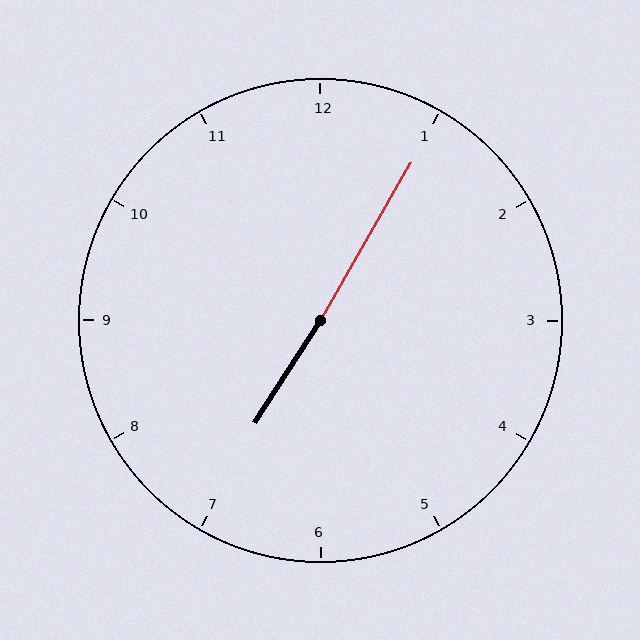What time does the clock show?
7:05.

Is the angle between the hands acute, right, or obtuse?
It is obtuse.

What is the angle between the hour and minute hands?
Approximately 178 degrees.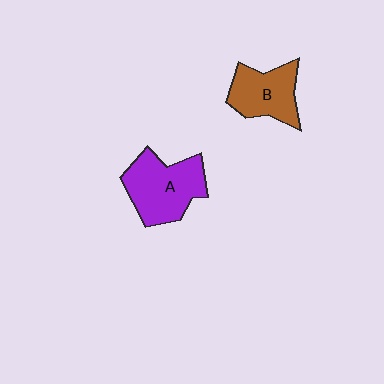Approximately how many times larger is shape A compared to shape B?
Approximately 1.3 times.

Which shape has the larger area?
Shape A (purple).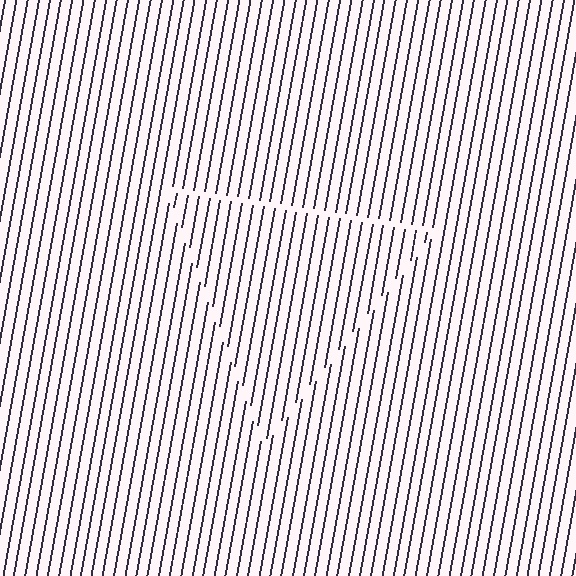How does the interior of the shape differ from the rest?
The interior of the shape contains the same grating, shifted by half a period — the contour is defined by the phase discontinuity where line-ends from the inner and outer gratings abut.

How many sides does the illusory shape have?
3 sides — the line-ends trace a triangle.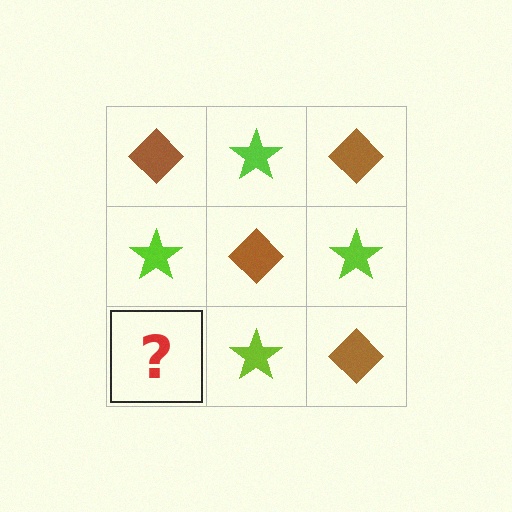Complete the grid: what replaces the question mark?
The question mark should be replaced with a brown diamond.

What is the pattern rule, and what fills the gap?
The rule is that it alternates brown diamond and lime star in a checkerboard pattern. The gap should be filled with a brown diamond.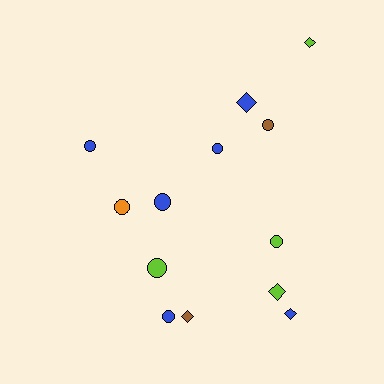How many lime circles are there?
There are 2 lime circles.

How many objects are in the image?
There are 13 objects.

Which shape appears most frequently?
Circle, with 8 objects.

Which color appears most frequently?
Blue, with 6 objects.